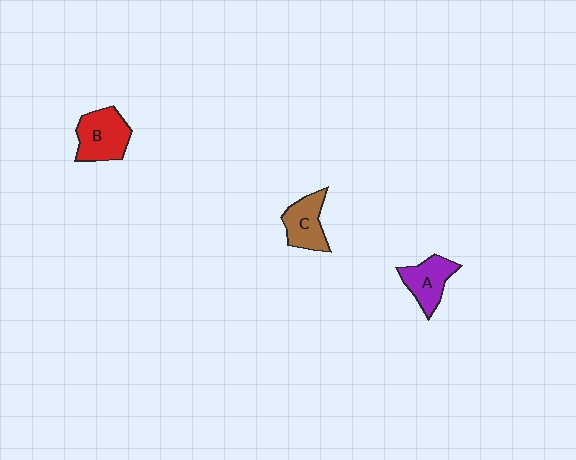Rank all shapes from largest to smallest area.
From largest to smallest: B (red), C (brown), A (purple).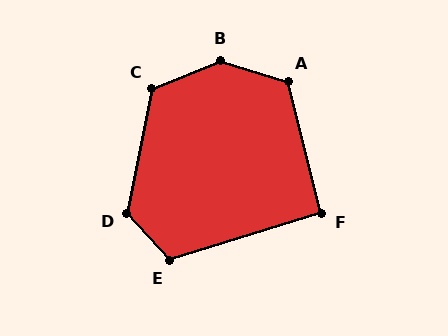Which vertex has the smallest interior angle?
F, at approximately 93 degrees.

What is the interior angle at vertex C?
Approximately 124 degrees (obtuse).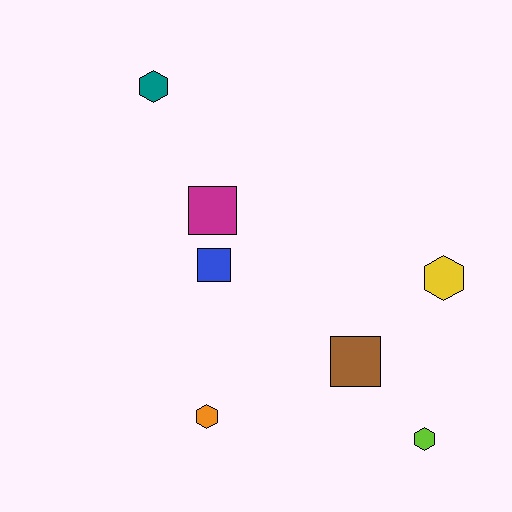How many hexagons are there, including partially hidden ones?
There are 4 hexagons.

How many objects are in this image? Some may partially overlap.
There are 7 objects.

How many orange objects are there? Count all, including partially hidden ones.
There is 1 orange object.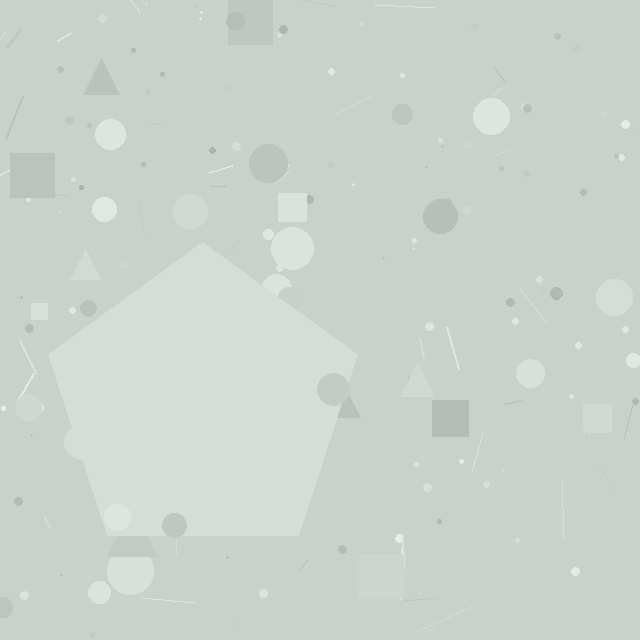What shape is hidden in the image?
A pentagon is hidden in the image.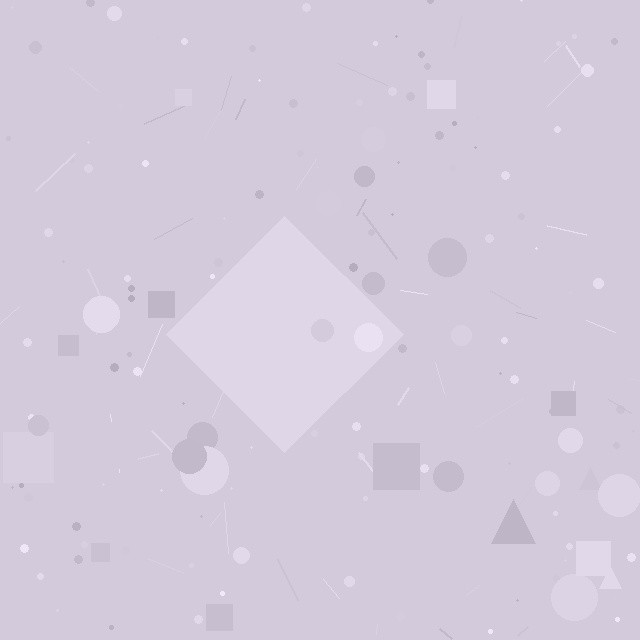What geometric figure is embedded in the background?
A diamond is embedded in the background.